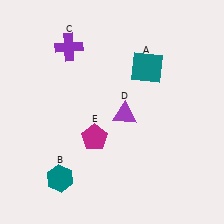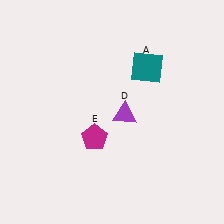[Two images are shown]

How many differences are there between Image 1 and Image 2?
There are 2 differences between the two images.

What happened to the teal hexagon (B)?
The teal hexagon (B) was removed in Image 2. It was in the bottom-left area of Image 1.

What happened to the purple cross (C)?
The purple cross (C) was removed in Image 2. It was in the top-left area of Image 1.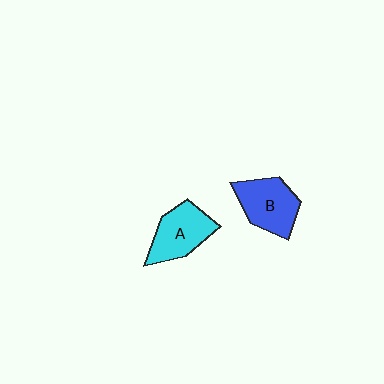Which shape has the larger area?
Shape B (blue).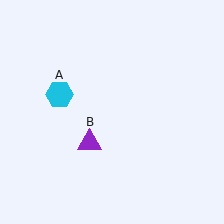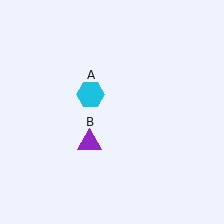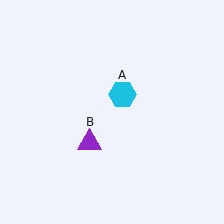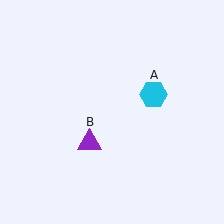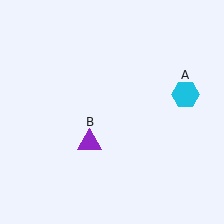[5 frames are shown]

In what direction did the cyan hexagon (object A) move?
The cyan hexagon (object A) moved right.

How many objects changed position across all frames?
1 object changed position: cyan hexagon (object A).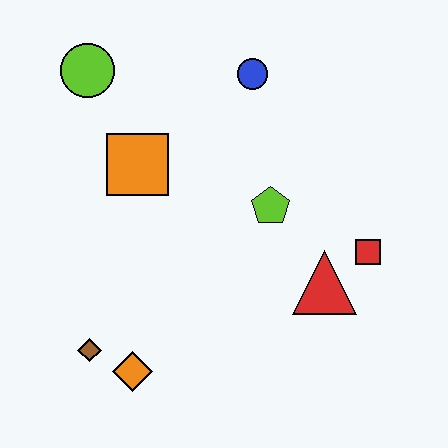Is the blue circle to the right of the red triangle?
No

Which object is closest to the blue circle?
The lime pentagon is closest to the blue circle.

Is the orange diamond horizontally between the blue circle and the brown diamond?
Yes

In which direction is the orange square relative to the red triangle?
The orange square is to the left of the red triangle.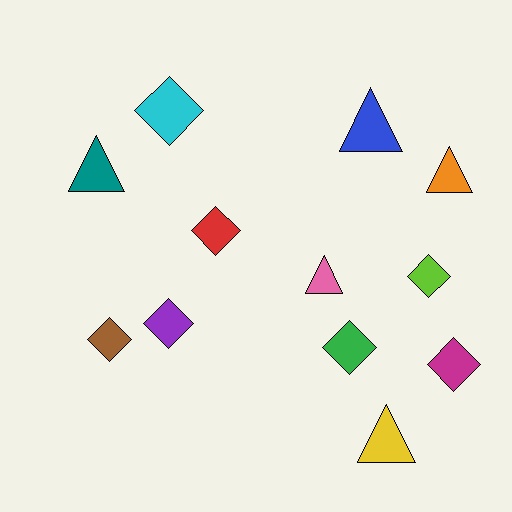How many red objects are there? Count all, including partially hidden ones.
There is 1 red object.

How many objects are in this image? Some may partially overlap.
There are 12 objects.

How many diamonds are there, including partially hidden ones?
There are 7 diamonds.